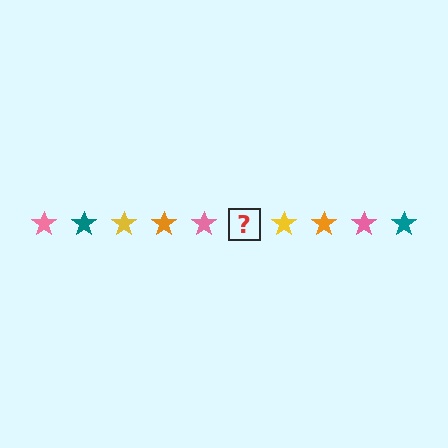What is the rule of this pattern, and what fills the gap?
The rule is that the pattern cycles through pink, teal, yellow, orange stars. The gap should be filled with a teal star.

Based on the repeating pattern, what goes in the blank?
The blank should be a teal star.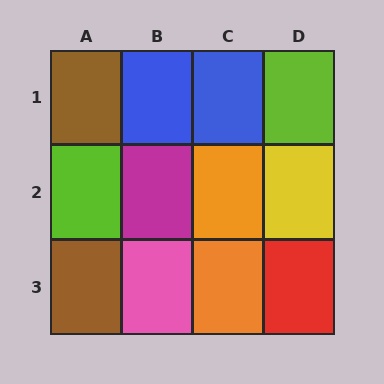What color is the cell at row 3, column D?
Red.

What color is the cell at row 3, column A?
Brown.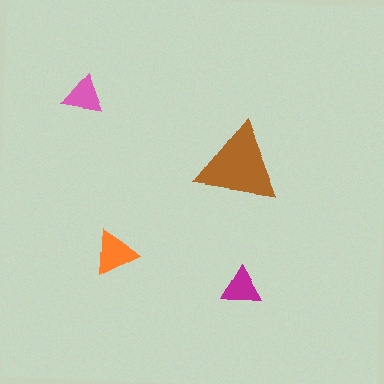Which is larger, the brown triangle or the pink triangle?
The brown one.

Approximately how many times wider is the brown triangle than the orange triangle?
About 2 times wider.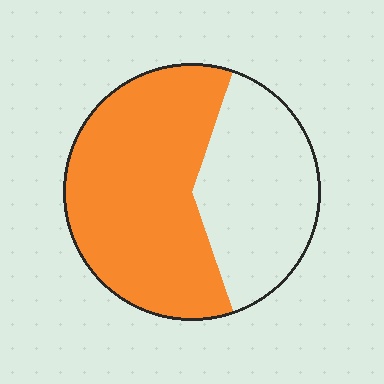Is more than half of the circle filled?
Yes.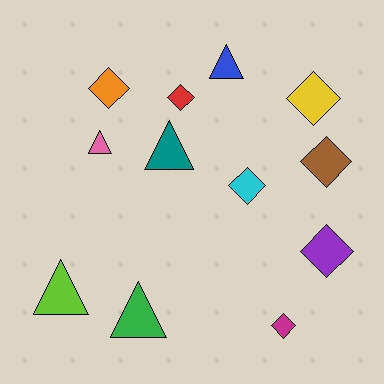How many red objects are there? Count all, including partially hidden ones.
There is 1 red object.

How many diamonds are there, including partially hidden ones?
There are 7 diamonds.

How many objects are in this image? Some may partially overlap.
There are 12 objects.